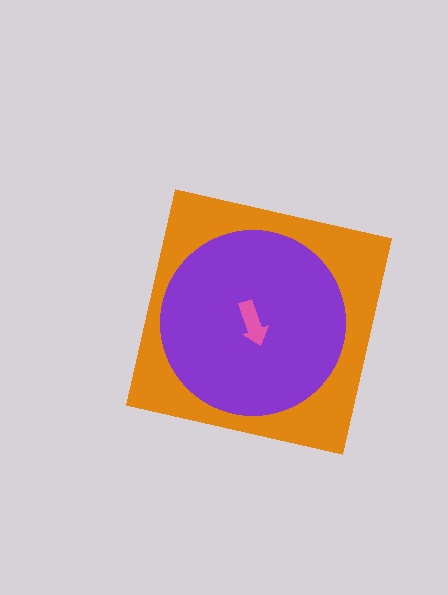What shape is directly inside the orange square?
The purple circle.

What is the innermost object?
The pink arrow.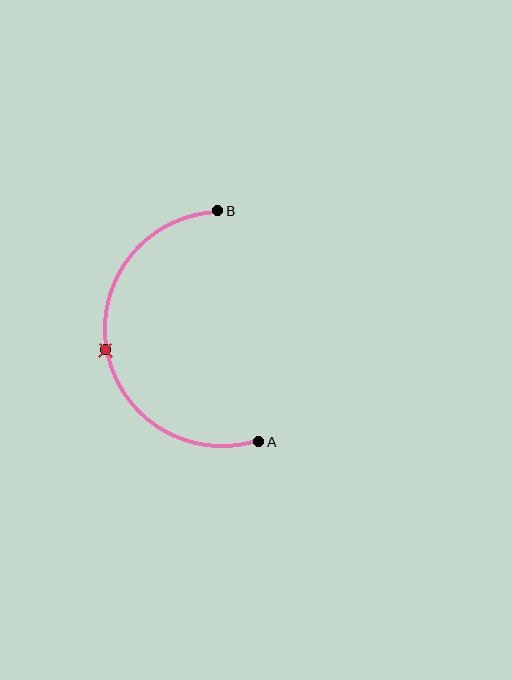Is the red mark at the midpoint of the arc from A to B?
Yes. The red mark lies on the arc at equal arc-length from both A and B — it is the arc midpoint.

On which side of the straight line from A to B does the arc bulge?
The arc bulges to the left of the straight line connecting A and B.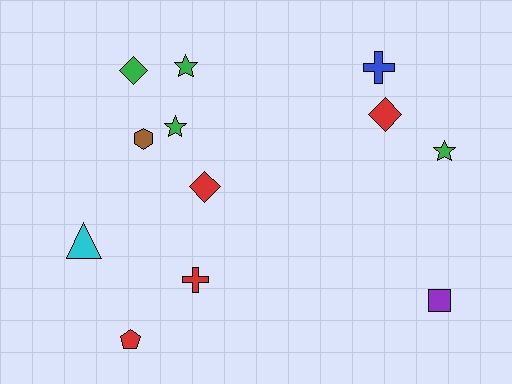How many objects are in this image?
There are 12 objects.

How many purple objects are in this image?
There is 1 purple object.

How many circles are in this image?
There are no circles.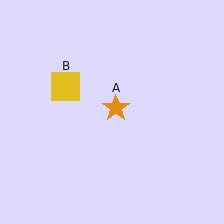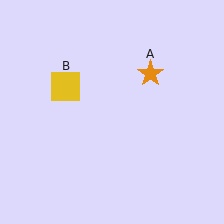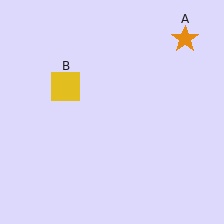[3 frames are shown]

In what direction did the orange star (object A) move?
The orange star (object A) moved up and to the right.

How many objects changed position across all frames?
1 object changed position: orange star (object A).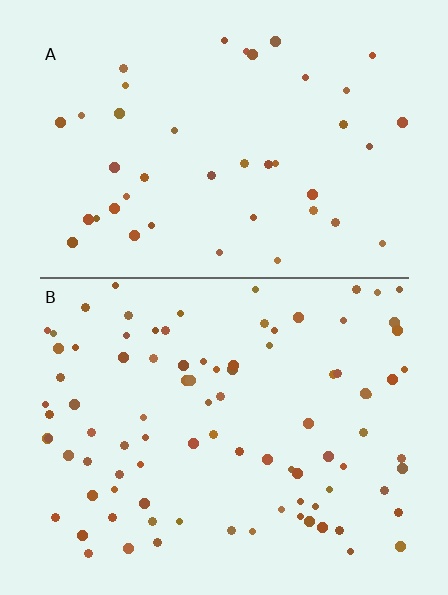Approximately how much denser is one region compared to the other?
Approximately 2.1× — region B over region A.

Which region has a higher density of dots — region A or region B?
B (the bottom).